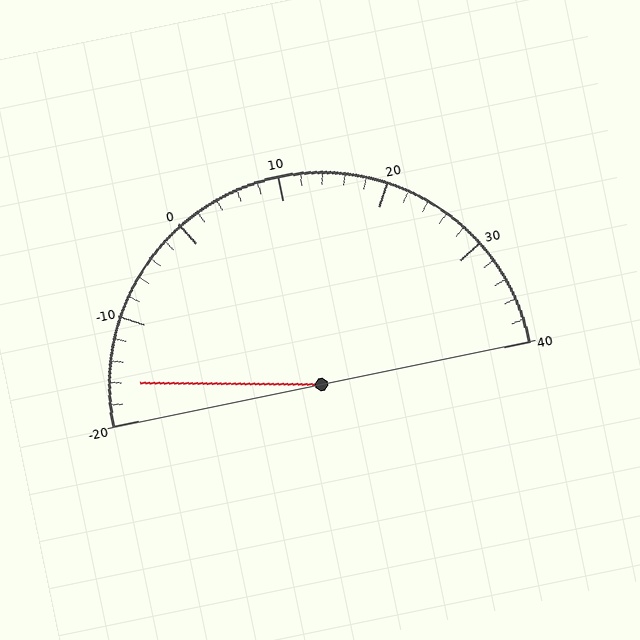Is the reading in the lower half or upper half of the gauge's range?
The reading is in the lower half of the range (-20 to 40).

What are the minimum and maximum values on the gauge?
The gauge ranges from -20 to 40.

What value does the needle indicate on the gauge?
The needle indicates approximately -16.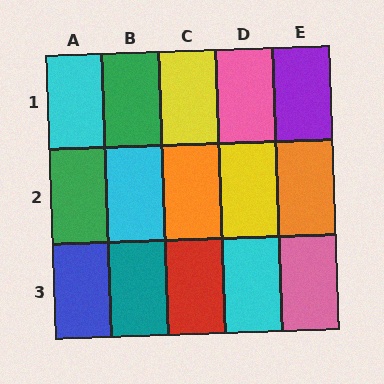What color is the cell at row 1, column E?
Purple.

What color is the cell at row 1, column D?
Pink.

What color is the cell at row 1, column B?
Green.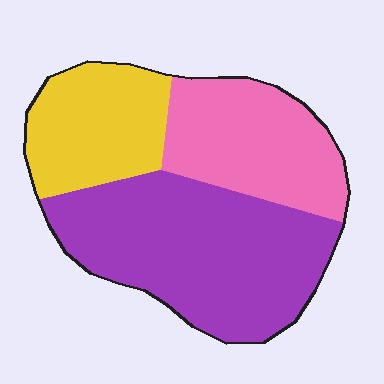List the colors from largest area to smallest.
From largest to smallest: purple, pink, yellow.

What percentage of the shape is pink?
Pink covers about 30% of the shape.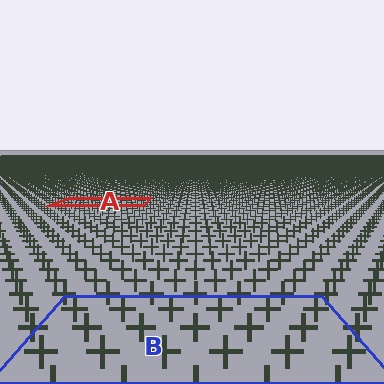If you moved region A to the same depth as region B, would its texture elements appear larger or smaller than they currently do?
They would appear larger. At a closer depth, the same texture elements are projected at a bigger on-screen size.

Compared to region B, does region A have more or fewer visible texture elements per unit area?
Region A has more texture elements per unit area — they are packed more densely because it is farther away.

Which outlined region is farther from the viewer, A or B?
Region A is farther from the viewer — the texture elements inside it appear smaller and more densely packed.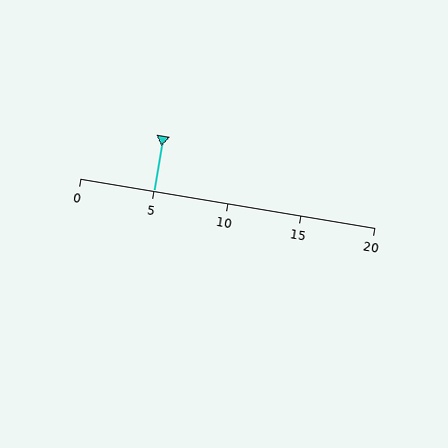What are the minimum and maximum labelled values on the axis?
The axis runs from 0 to 20.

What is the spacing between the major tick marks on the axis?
The major ticks are spaced 5 apart.